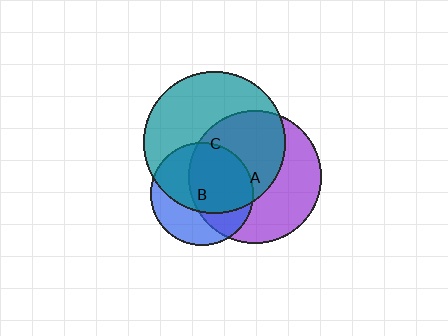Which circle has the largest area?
Circle C (teal).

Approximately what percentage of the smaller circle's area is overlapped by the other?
Approximately 65%.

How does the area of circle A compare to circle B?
Approximately 1.7 times.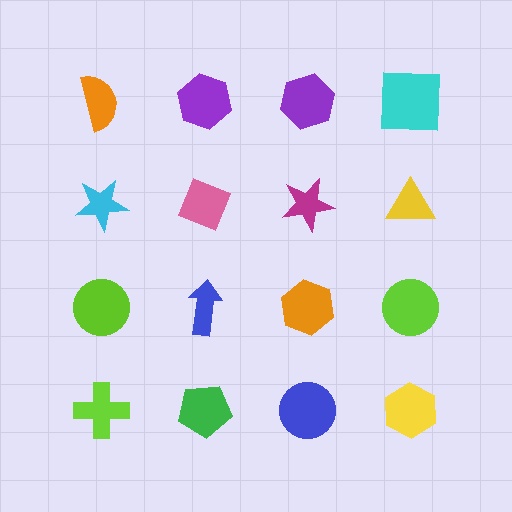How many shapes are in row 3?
4 shapes.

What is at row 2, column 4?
A yellow triangle.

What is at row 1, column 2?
A purple hexagon.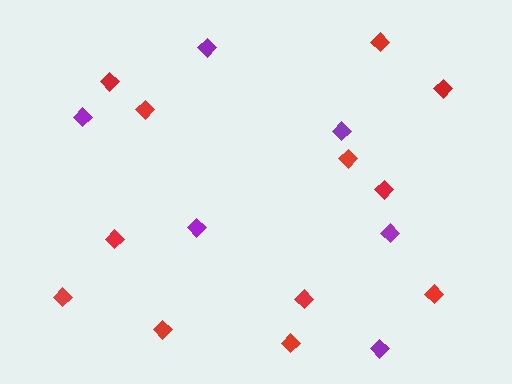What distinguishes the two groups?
There are 2 groups: one group of red diamonds (12) and one group of purple diamonds (6).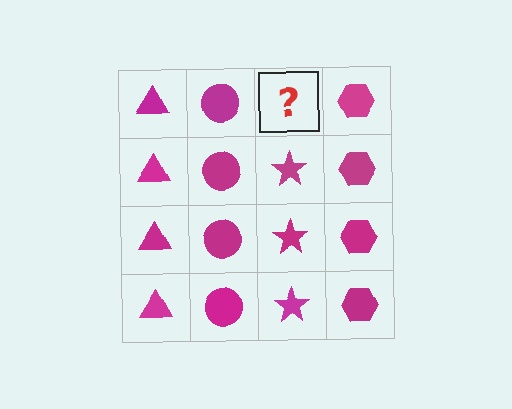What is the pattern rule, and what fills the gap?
The rule is that each column has a consistent shape. The gap should be filled with a magenta star.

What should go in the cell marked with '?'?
The missing cell should contain a magenta star.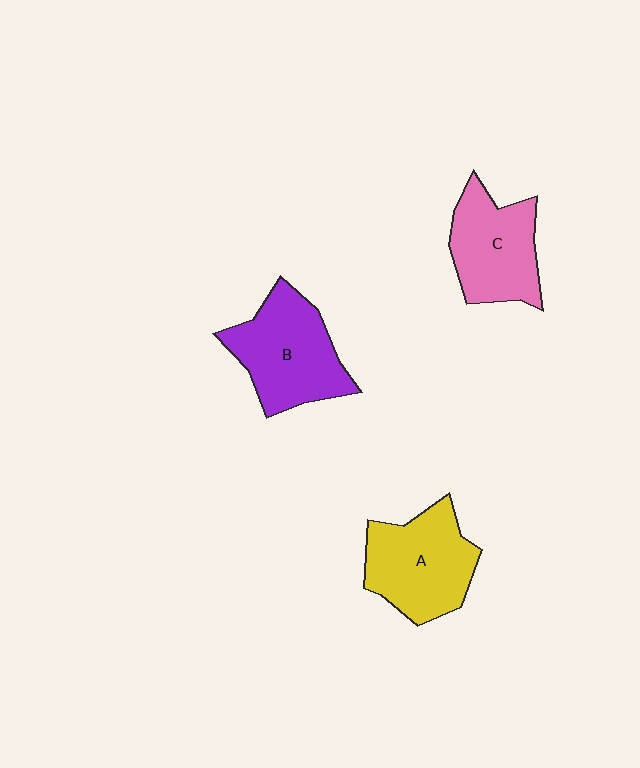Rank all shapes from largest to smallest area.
From largest to smallest: B (purple), A (yellow), C (pink).